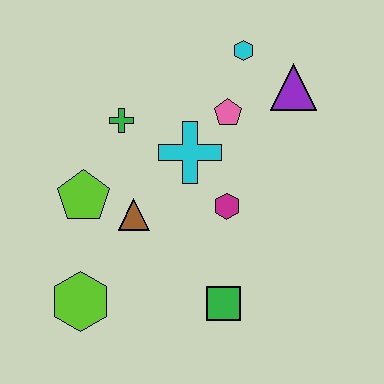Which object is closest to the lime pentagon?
The brown triangle is closest to the lime pentagon.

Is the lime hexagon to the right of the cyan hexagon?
No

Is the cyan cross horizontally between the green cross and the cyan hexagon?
Yes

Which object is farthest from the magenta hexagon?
The lime hexagon is farthest from the magenta hexagon.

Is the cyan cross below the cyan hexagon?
Yes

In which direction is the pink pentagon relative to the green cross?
The pink pentagon is to the right of the green cross.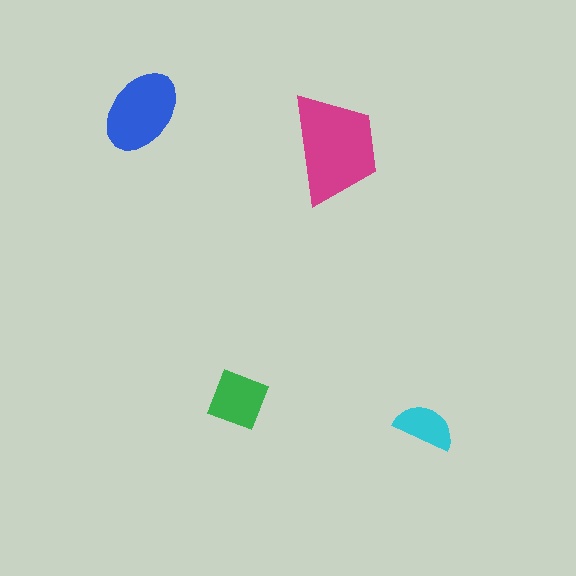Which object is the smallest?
The cyan semicircle.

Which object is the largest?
The magenta trapezoid.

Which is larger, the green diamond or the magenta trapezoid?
The magenta trapezoid.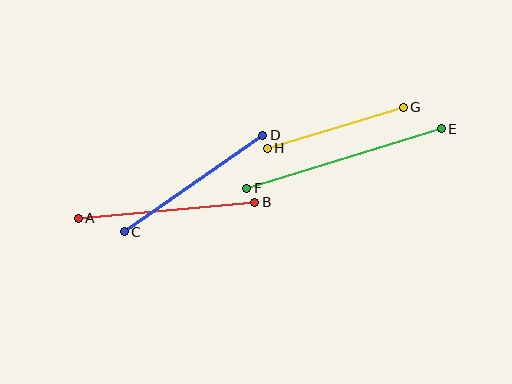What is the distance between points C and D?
The distance is approximately 169 pixels.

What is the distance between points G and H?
The distance is approximately 142 pixels.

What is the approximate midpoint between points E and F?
The midpoint is at approximately (344, 158) pixels.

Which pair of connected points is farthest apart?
Points E and F are farthest apart.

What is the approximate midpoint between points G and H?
The midpoint is at approximately (335, 128) pixels.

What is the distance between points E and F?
The distance is approximately 204 pixels.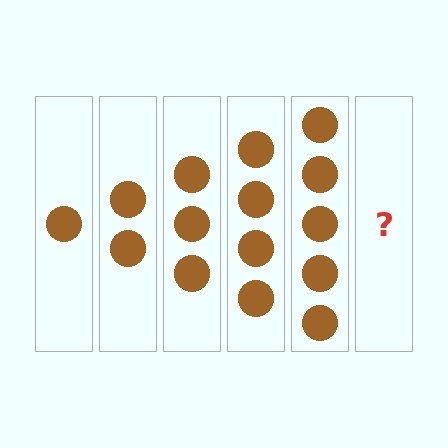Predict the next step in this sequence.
The next step is 6 circles.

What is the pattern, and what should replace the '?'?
The pattern is that each step adds one more circle. The '?' should be 6 circles.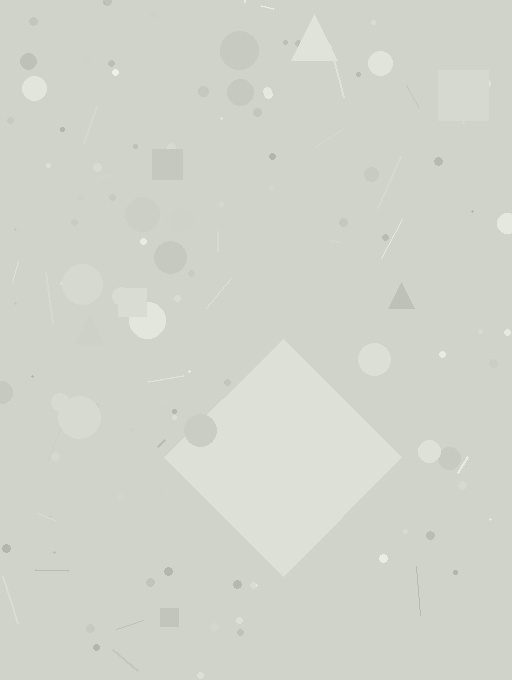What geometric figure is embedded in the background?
A diamond is embedded in the background.